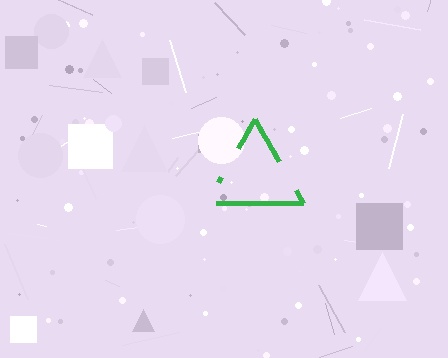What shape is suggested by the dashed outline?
The dashed outline suggests a triangle.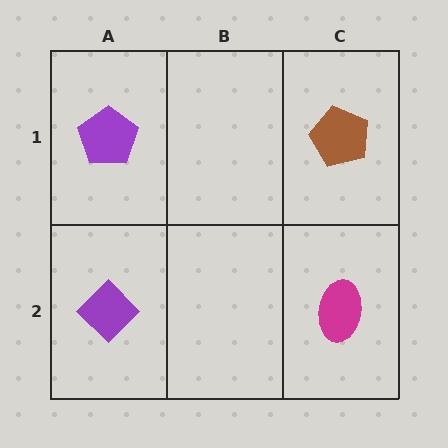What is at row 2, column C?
A magenta ellipse.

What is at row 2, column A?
A purple diamond.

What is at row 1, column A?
A purple pentagon.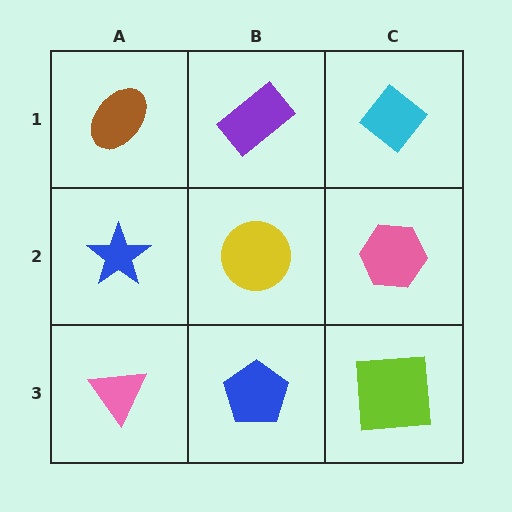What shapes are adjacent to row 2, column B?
A purple rectangle (row 1, column B), a blue pentagon (row 3, column B), a blue star (row 2, column A), a pink hexagon (row 2, column C).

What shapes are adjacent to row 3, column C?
A pink hexagon (row 2, column C), a blue pentagon (row 3, column B).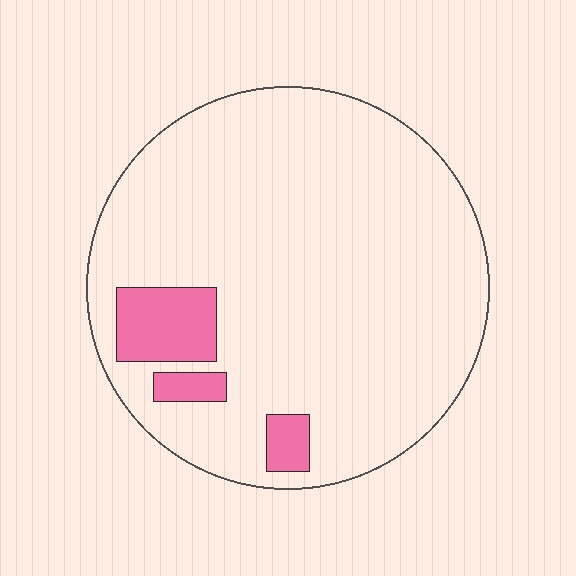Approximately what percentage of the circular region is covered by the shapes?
Approximately 10%.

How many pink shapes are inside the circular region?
3.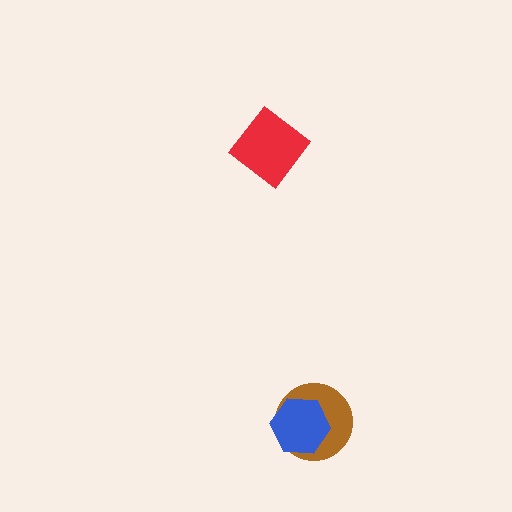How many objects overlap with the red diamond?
0 objects overlap with the red diamond.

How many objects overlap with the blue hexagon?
1 object overlaps with the blue hexagon.